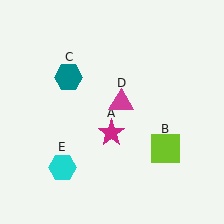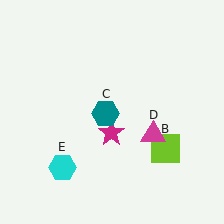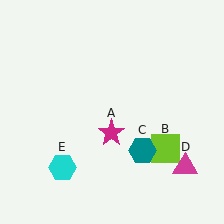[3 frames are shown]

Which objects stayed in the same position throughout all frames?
Magenta star (object A) and lime square (object B) and cyan hexagon (object E) remained stationary.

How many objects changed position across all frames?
2 objects changed position: teal hexagon (object C), magenta triangle (object D).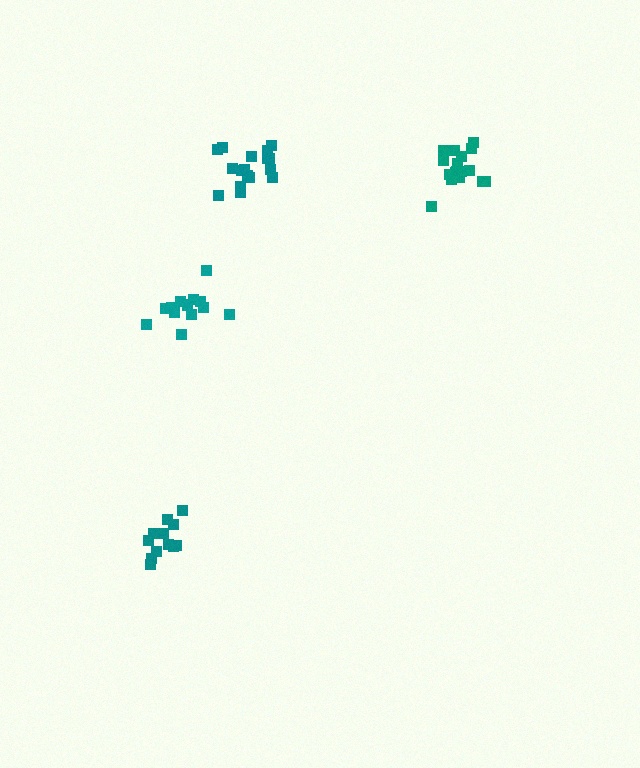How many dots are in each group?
Group 1: 14 dots, Group 2: 17 dots, Group 3: 12 dots, Group 4: 17 dots (60 total).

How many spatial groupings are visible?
There are 4 spatial groupings.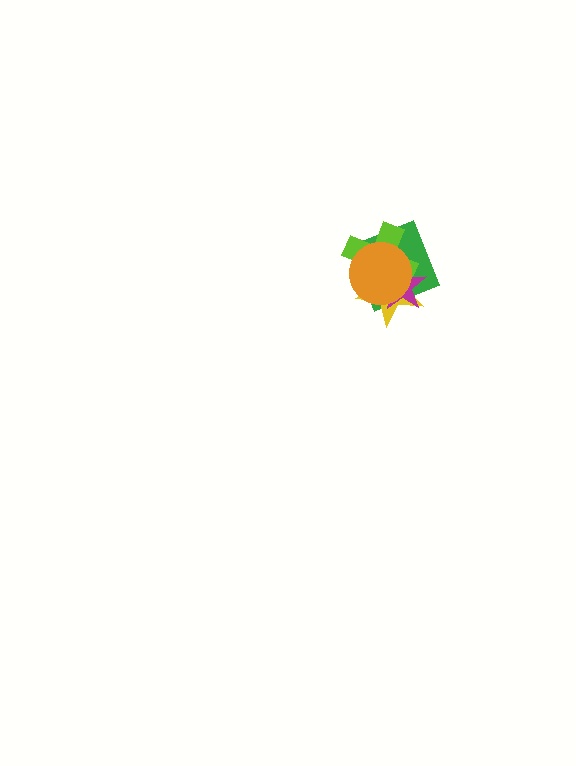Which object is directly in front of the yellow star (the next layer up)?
The lime cross is directly in front of the yellow star.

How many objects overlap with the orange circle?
4 objects overlap with the orange circle.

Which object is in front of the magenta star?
The orange circle is in front of the magenta star.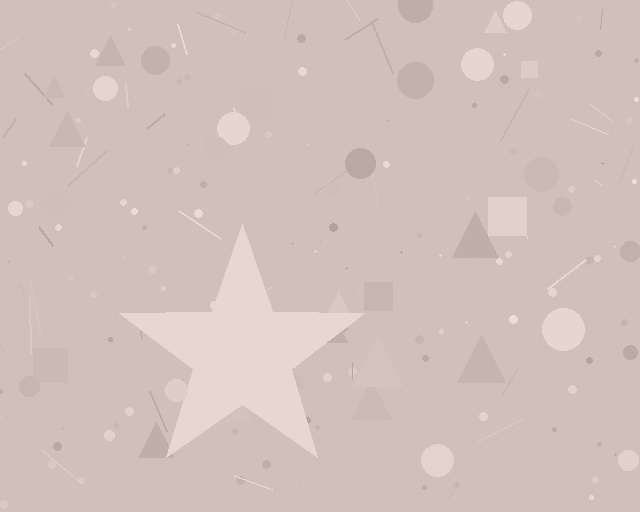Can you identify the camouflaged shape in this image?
The camouflaged shape is a star.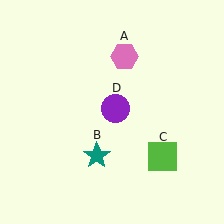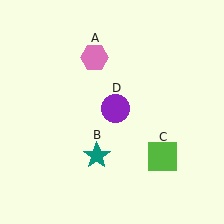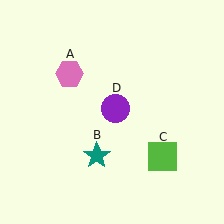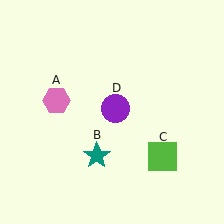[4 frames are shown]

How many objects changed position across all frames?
1 object changed position: pink hexagon (object A).